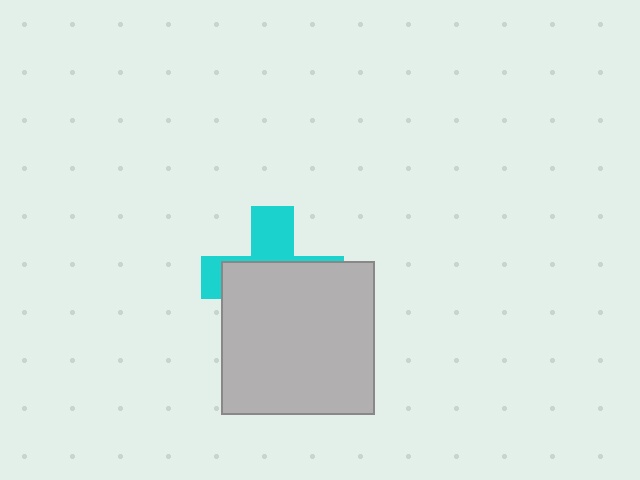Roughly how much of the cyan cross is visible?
A small part of it is visible (roughly 36%).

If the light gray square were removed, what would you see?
You would see the complete cyan cross.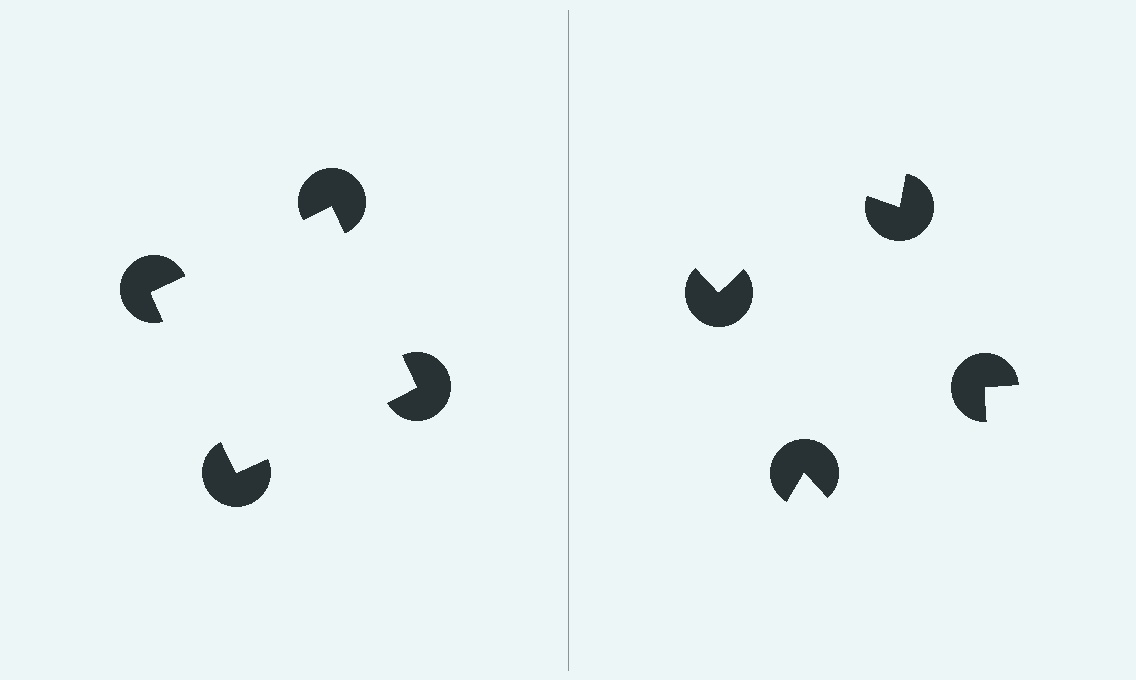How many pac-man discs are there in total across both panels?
8 — 4 on each side.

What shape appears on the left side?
An illusory square.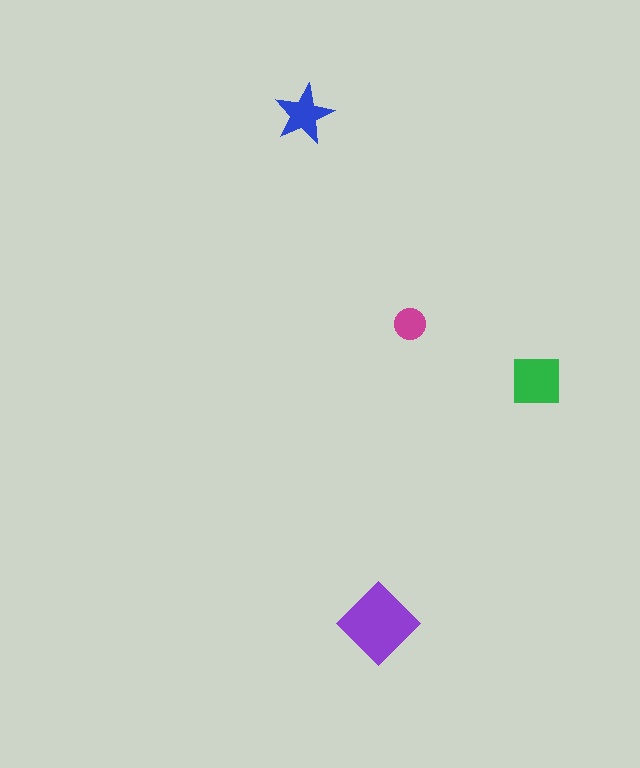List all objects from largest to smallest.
The purple diamond, the green square, the blue star, the magenta circle.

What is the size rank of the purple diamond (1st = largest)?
1st.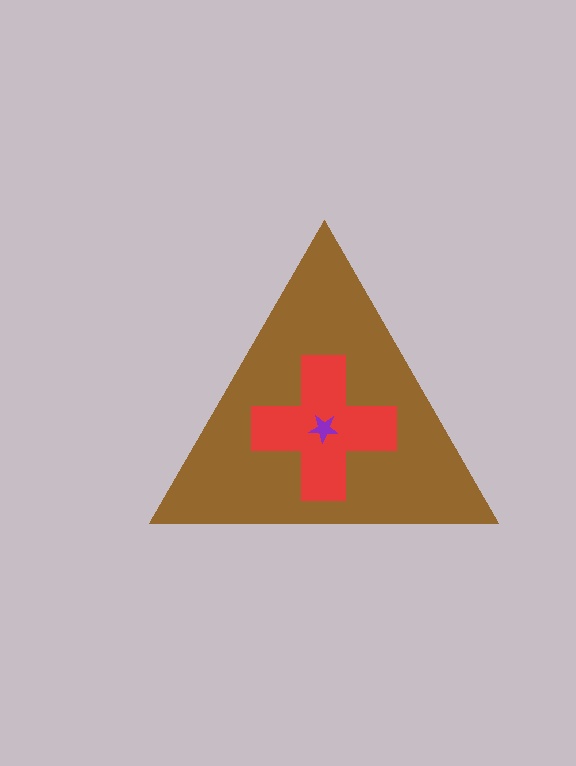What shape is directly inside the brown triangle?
The red cross.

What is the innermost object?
The purple star.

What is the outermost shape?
The brown triangle.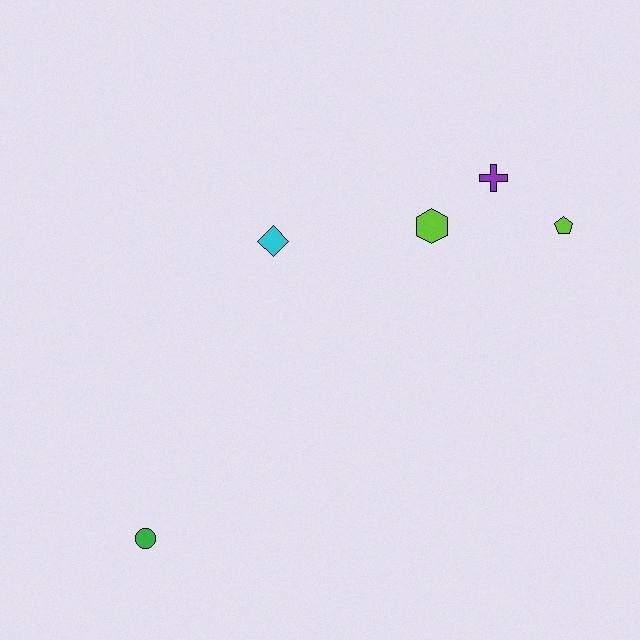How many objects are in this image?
There are 5 objects.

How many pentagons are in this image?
There is 1 pentagon.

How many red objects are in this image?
There are no red objects.